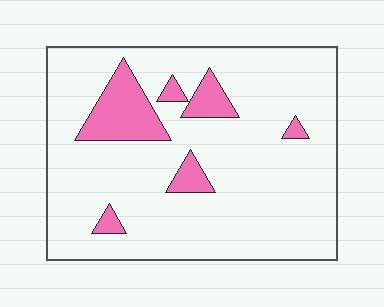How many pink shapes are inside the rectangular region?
6.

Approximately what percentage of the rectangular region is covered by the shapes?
Approximately 15%.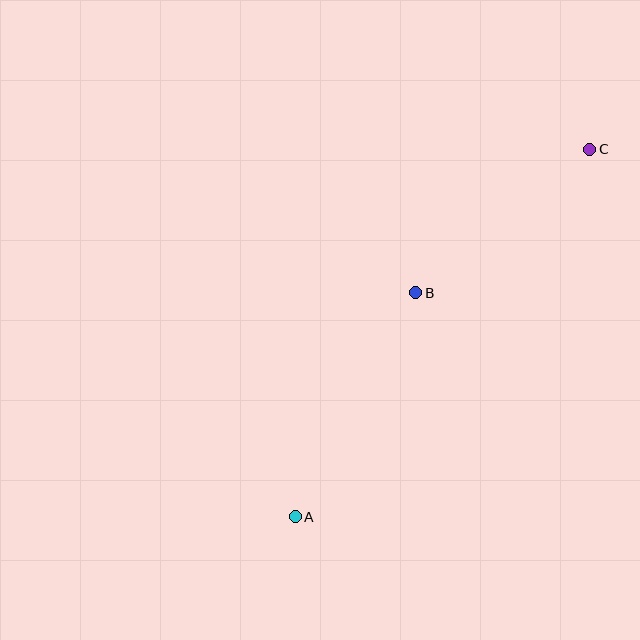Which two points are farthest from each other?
Points A and C are farthest from each other.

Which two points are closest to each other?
Points B and C are closest to each other.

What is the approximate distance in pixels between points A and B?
The distance between A and B is approximately 254 pixels.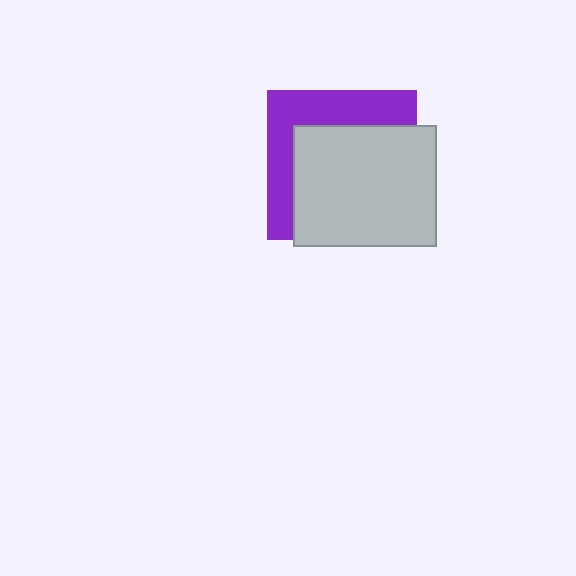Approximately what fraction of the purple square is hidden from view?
Roughly 63% of the purple square is hidden behind the light gray rectangle.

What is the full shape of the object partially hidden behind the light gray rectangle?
The partially hidden object is a purple square.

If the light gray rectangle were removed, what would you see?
You would see the complete purple square.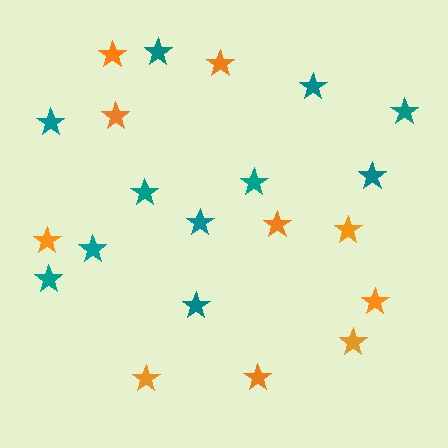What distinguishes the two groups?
There are 2 groups: one group of teal stars (11) and one group of orange stars (10).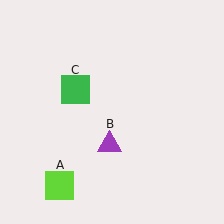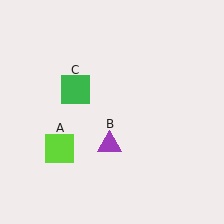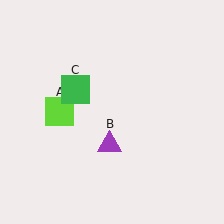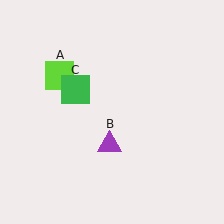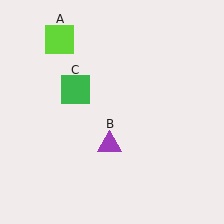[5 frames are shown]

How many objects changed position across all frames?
1 object changed position: lime square (object A).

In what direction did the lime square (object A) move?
The lime square (object A) moved up.